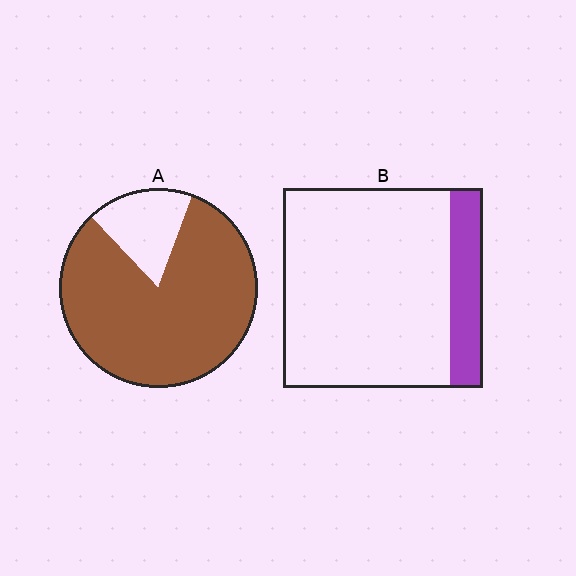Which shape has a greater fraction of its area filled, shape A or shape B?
Shape A.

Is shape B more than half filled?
No.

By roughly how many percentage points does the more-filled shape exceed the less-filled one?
By roughly 65 percentage points (A over B).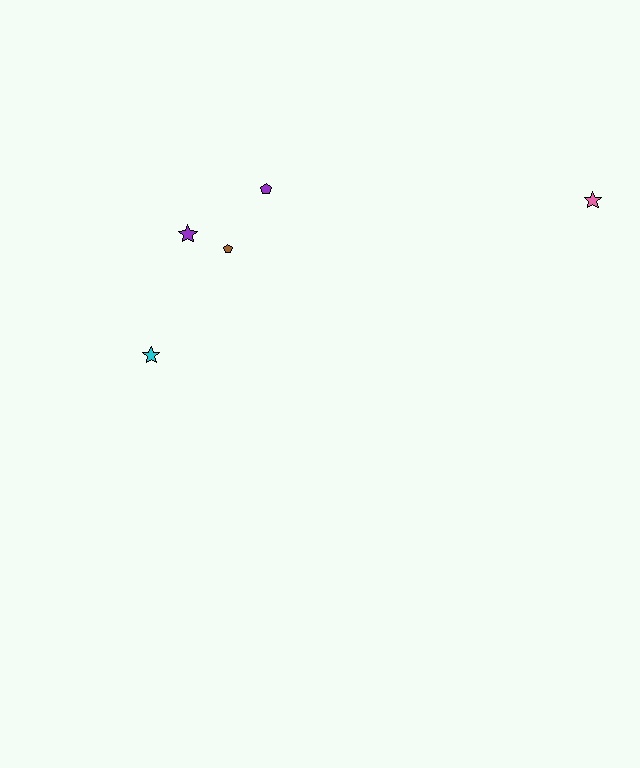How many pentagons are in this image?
There are 2 pentagons.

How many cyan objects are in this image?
There is 1 cyan object.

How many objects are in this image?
There are 5 objects.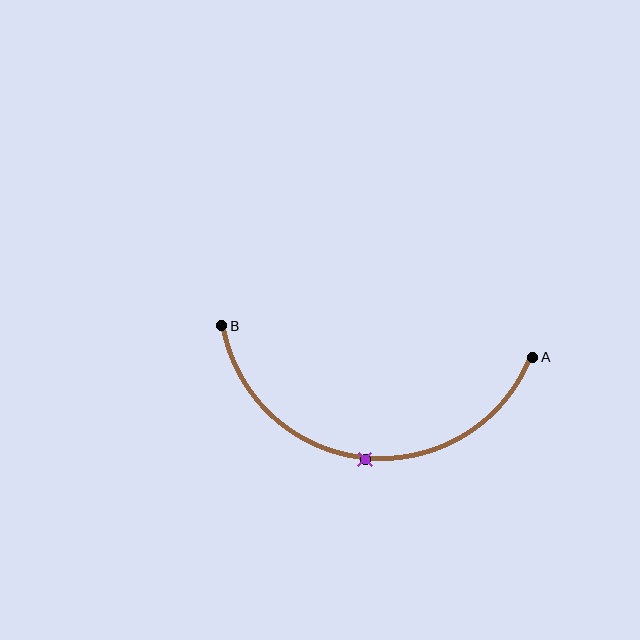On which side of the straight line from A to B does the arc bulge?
The arc bulges below the straight line connecting A and B.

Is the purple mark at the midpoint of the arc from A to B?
Yes. The purple mark lies on the arc at equal arc-length from both A and B — it is the arc midpoint.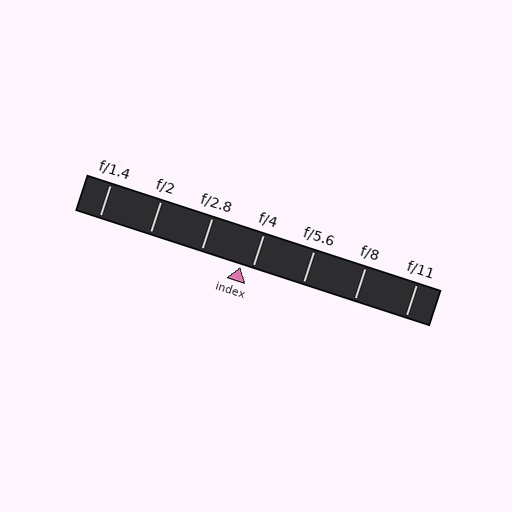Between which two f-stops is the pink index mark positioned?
The index mark is between f/2.8 and f/4.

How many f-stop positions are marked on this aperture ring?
There are 7 f-stop positions marked.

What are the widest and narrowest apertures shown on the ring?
The widest aperture shown is f/1.4 and the narrowest is f/11.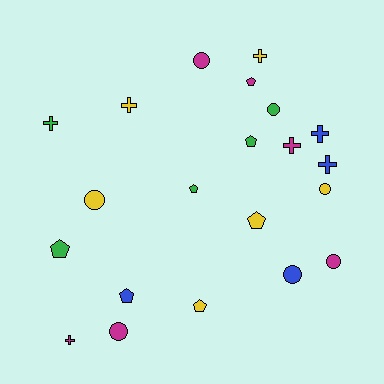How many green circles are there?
There is 1 green circle.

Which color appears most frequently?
Magenta, with 6 objects.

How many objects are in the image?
There are 21 objects.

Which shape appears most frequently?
Circle, with 7 objects.